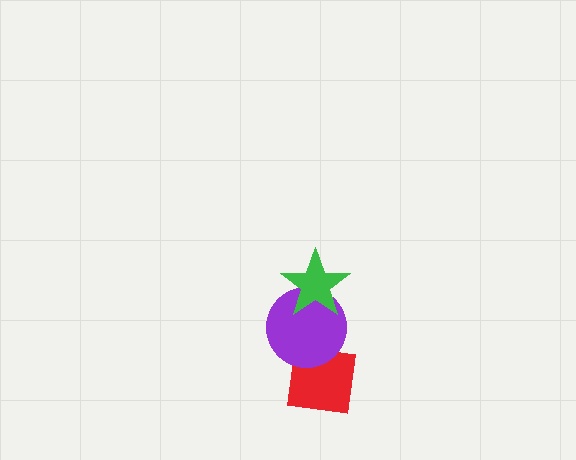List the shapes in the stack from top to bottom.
From top to bottom: the green star, the purple circle, the red square.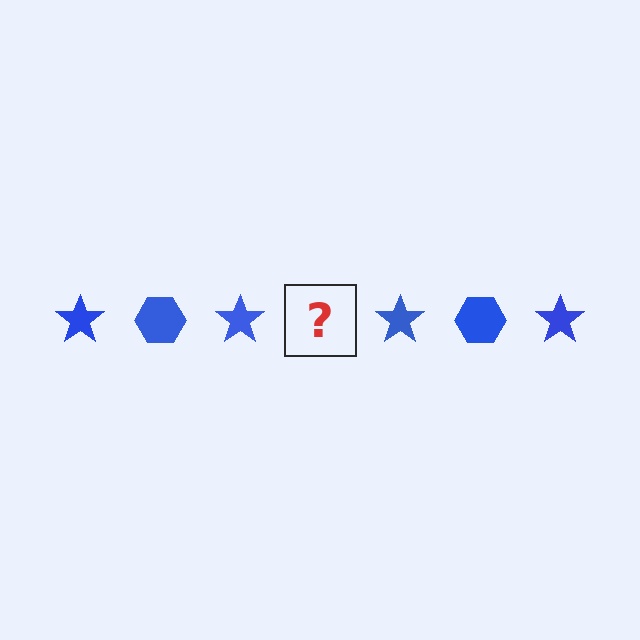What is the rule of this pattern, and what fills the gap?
The rule is that the pattern cycles through star, hexagon shapes in blue. The gap should be filled with a blue hexagon.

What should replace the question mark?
The question mark should be replaced with a blue hexagon.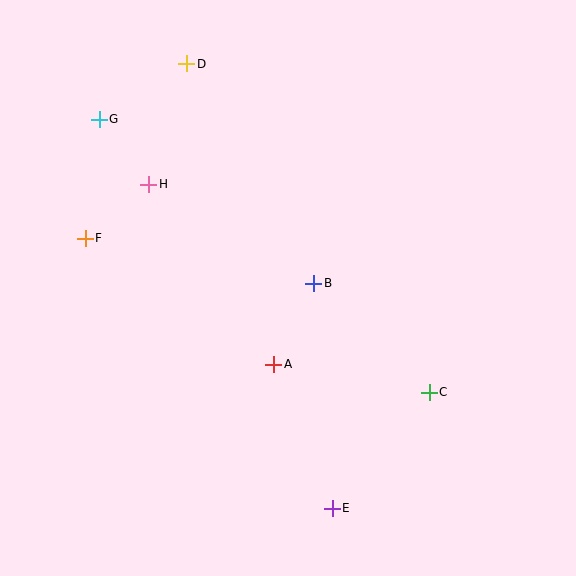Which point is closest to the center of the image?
Point B at (314, 283) is closest to the center.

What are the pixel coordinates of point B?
Point B is at (314, 283).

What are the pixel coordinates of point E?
Point E is at (332, 508).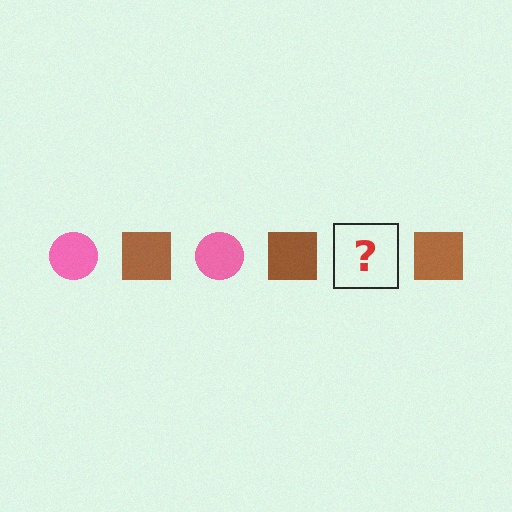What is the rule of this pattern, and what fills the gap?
The rule is that the pattern alternates between pink circle and brown square. The gap should be filled with a pink circle.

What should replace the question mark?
The question mark should be replaced with a pink circle.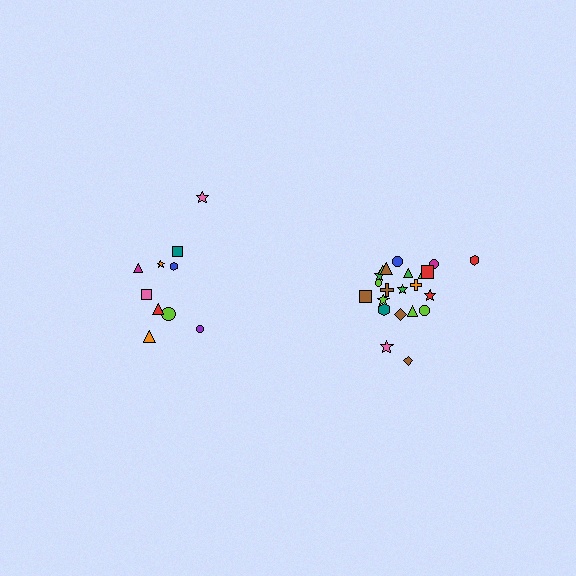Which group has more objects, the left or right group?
The right group.